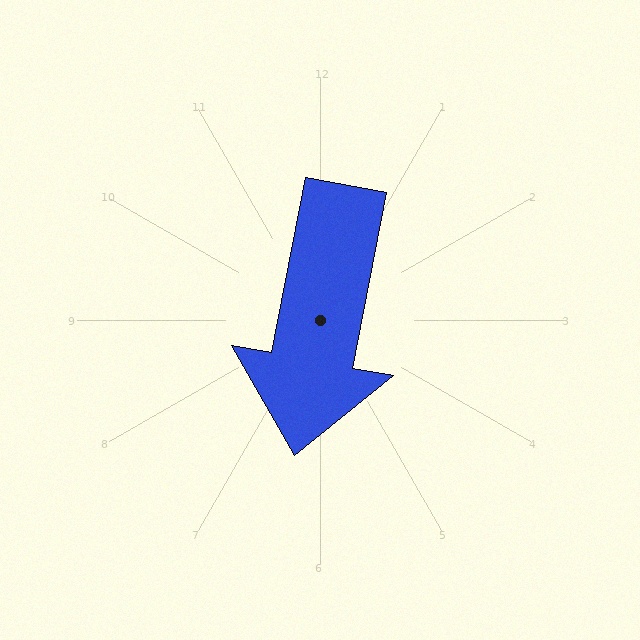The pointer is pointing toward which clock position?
Roughly 6 o'clock.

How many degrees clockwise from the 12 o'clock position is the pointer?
Approximately 191 degrees.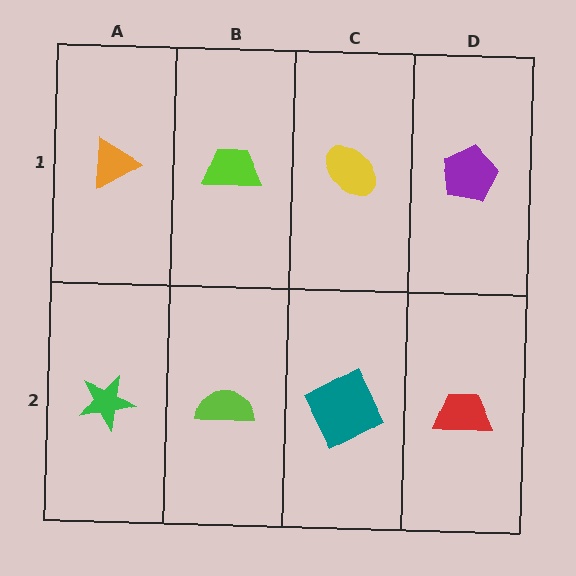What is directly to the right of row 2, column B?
A teal square.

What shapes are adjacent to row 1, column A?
A green star (row 2, column A), a lime trapezoid (row 1, column B).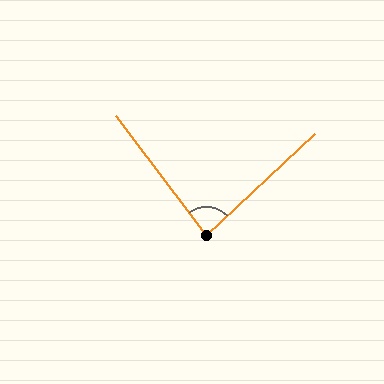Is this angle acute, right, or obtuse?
It is acute.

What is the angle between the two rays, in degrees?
Approximately 84 degrees.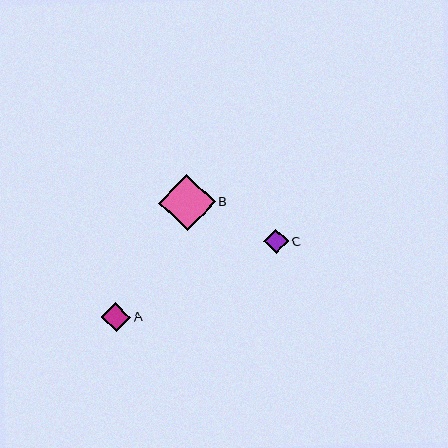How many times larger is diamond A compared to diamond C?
Diamond A is approximately 1.2 times the size of diamond C.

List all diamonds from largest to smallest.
From largest to smallest: B, A, C.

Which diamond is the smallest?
Diamond C is the smallest with a size of approximately 25 pixels.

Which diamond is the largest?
Diamond B is the largest with a size of approximately 56 pixels.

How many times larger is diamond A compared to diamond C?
Diamond A is approximately 1.2 times the size of diamond C.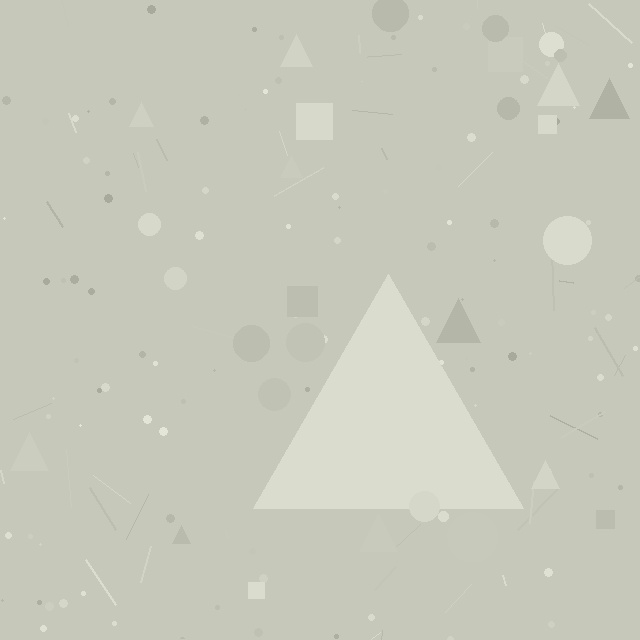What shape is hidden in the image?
A triangle is hidden in the image.